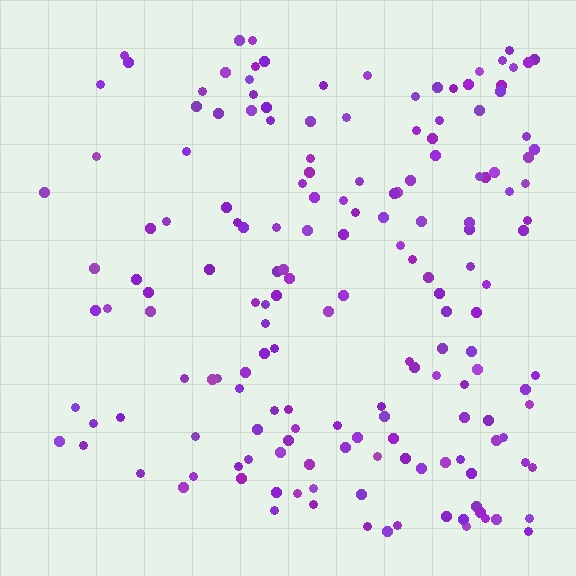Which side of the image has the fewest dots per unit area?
The left.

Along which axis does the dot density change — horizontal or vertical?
Horizontal.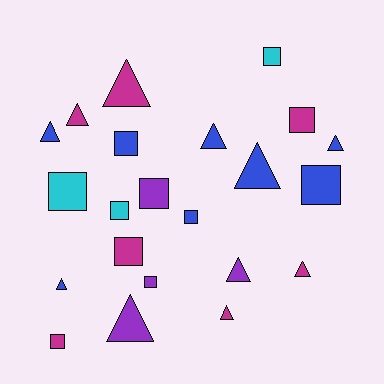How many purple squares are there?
There are 2 purple squares.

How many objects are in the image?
There are 22 objects.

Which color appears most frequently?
Blue, with 8 objects.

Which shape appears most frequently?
Triangle, with 11 objects.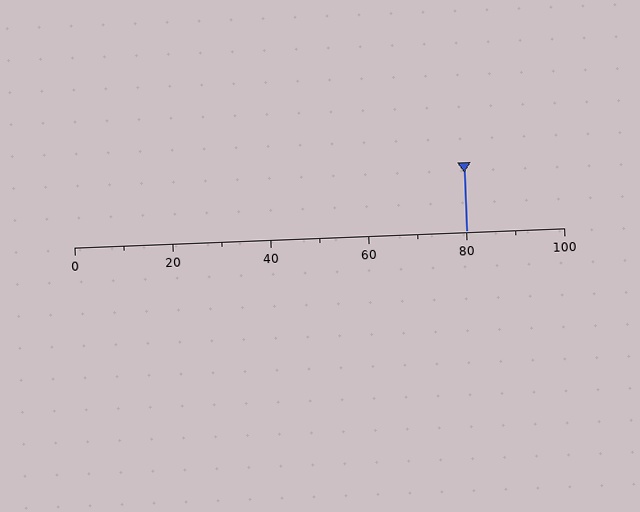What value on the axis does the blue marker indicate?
The marker indicates approximately 80.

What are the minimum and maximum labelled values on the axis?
The axis runs from 0 to 100.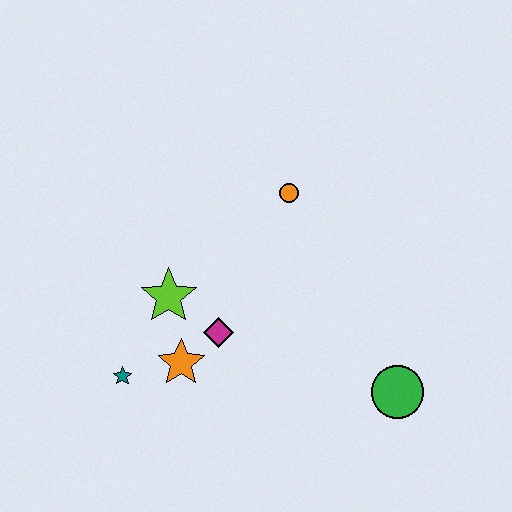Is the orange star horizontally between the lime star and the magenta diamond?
Yes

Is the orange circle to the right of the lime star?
Yes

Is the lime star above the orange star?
Yes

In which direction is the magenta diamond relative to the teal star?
The magenta diamond is to the right of the teal star.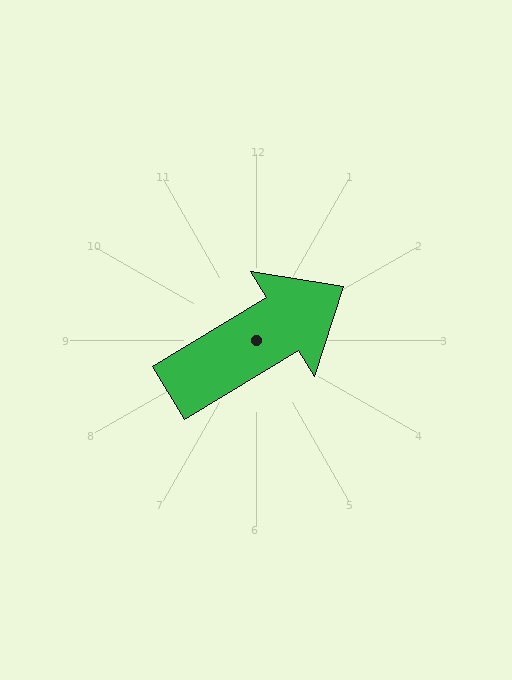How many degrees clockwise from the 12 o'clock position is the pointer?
Approximately 59 degrees.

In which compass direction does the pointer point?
Northeast.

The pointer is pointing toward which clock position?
Roughly 2 o'clock.